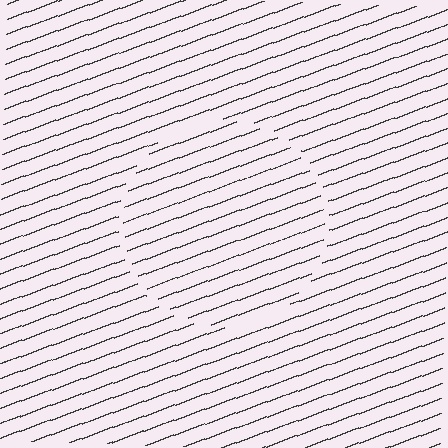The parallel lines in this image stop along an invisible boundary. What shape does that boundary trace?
An illusory circle. The interior of the shape contains the same grating, shifted by half a period — the contour is defined by the phase discontinuity where line-ends from the inner and outer gratings abut.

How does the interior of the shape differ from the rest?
The interior of the shape contains the same grating, shifted by half a period — the contour is defined by the phase discontinuity where line-ends from the inner and outer gratings abut.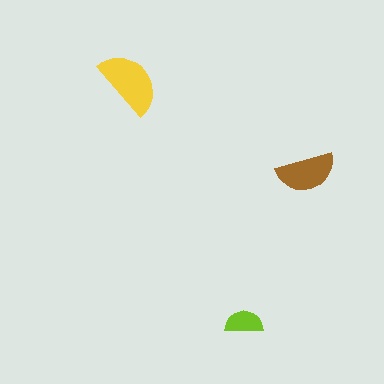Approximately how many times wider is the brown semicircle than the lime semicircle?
About 1.5 times wider.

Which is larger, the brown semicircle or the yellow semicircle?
The yellow one.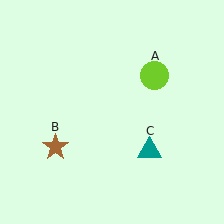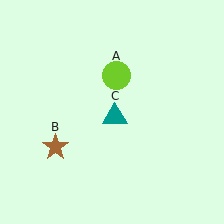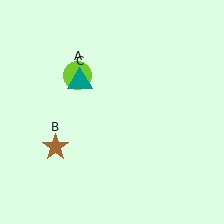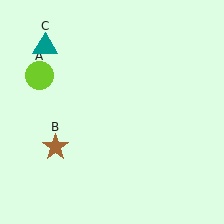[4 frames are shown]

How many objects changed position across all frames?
2 objects changed position: lime circle (object A), teal triangle (object C).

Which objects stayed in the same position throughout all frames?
Brown star (object B) remained stationary.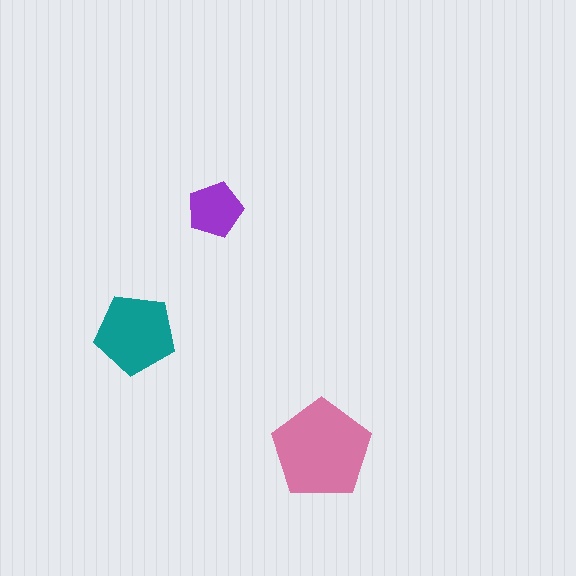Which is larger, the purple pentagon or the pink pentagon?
The pink one.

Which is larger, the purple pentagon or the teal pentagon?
The teal one.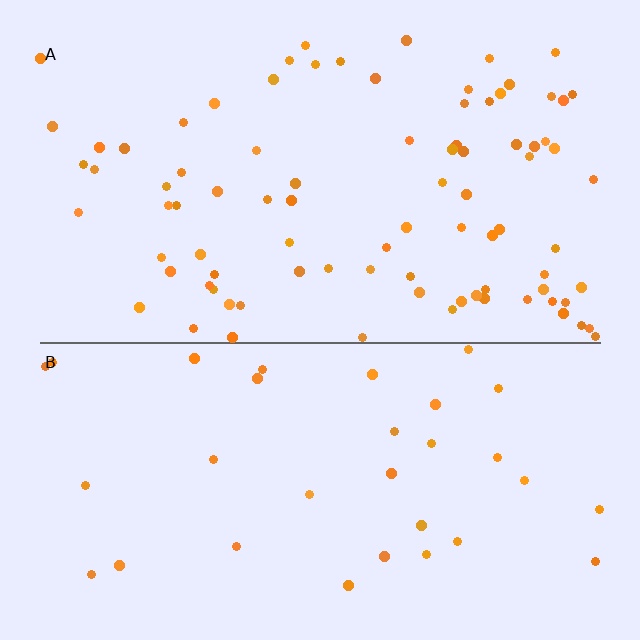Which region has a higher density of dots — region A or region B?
A (the top).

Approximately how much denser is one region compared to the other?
Approximately 2.7× — region A over region B.